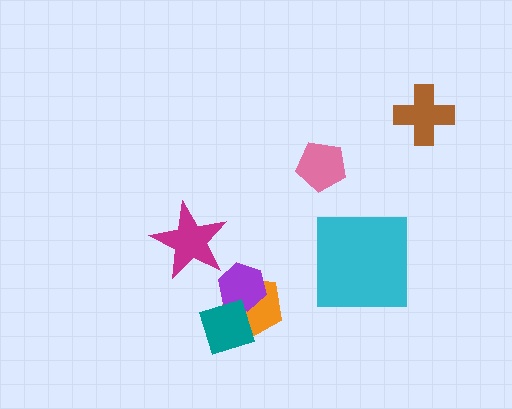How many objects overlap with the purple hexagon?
2 objects overlap with the purple hexagon.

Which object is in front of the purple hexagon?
The teal diamond is in front of the purple hexagon.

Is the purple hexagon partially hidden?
Yes, it is partially covered by another shape.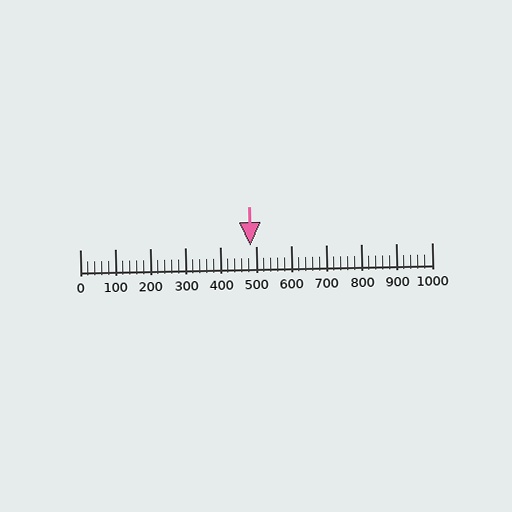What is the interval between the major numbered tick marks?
The major tick marks are spaced 100 units apart.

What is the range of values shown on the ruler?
The ruler shows values from 0 to 1000.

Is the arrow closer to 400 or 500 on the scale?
The arrow is closer to 500.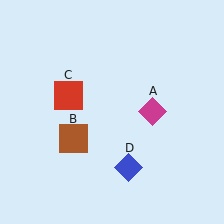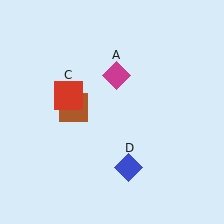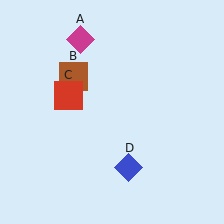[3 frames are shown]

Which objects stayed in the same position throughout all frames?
Red square (object C) and blue diamond (object D) remained stationary.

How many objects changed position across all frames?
2 objects changed position: magenta diamond (object A), brown square (object B).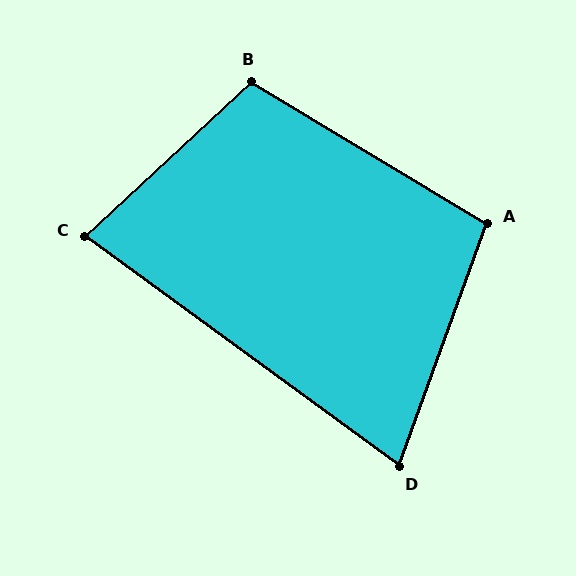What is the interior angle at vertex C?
Approximately 79 degrees (acute).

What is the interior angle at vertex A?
Approximately 101 degrees (obtuse).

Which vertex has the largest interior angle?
B, at approximately 106 degrees.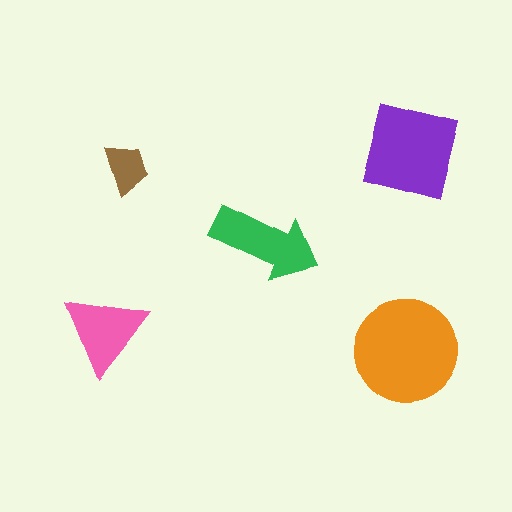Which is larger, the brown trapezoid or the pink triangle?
The pink triangle.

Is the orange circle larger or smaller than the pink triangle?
Larger.